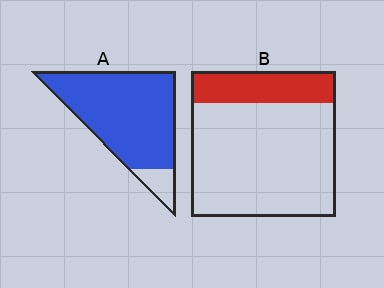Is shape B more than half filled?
No.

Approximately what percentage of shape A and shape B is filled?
A is approximately 90% and B is approximately 20%.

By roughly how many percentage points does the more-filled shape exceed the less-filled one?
By roughly 65 percentage points (A over B).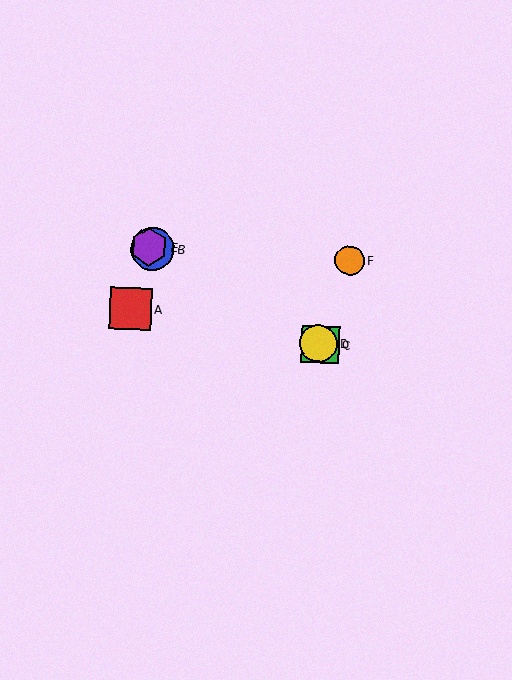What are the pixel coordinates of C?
Object C is at (320, 345).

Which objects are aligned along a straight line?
Objects B, C, D, E are aligned along a straight line.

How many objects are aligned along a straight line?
4 objects (B, C, D, E) are aligned along a straight line.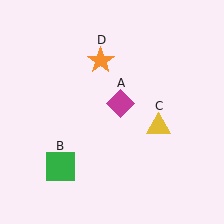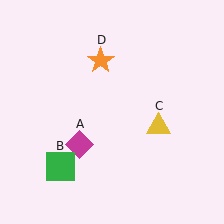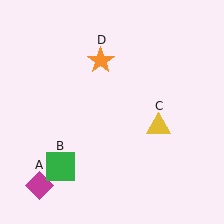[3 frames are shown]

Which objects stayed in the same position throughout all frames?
Green square (object B) and yellow triangle (object C) and orange star (object D) remained stationary.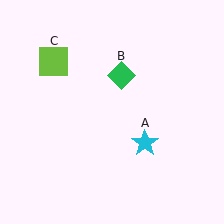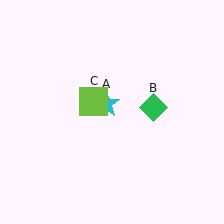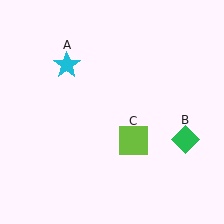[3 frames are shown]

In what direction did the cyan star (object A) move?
The cyan star (object A) moved up and to the left.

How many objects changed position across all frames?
3 objects changed position: cyan star (object A), green diamond (object B), lime square (object C).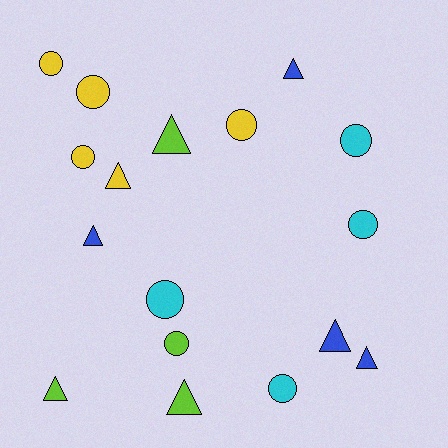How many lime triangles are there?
There are 3 lime triangles.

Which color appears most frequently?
Yellow, with 5 objects.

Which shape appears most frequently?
Circle, with 9 objects.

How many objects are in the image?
There are 17 objects.